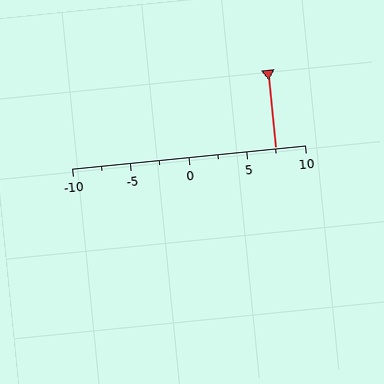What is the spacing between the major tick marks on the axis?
The major ticks are spaced 5 apart.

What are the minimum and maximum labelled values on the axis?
The axis runs from -10 to 10.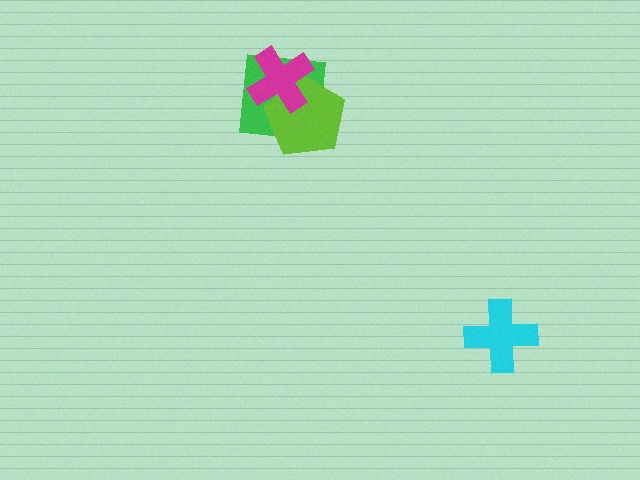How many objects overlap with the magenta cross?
2 objects overlap with the magenta cross.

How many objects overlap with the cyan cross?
0 objects overlap with the cyan cross.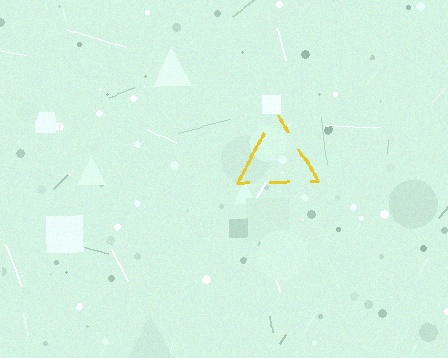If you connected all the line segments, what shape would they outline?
They would outline a triangle.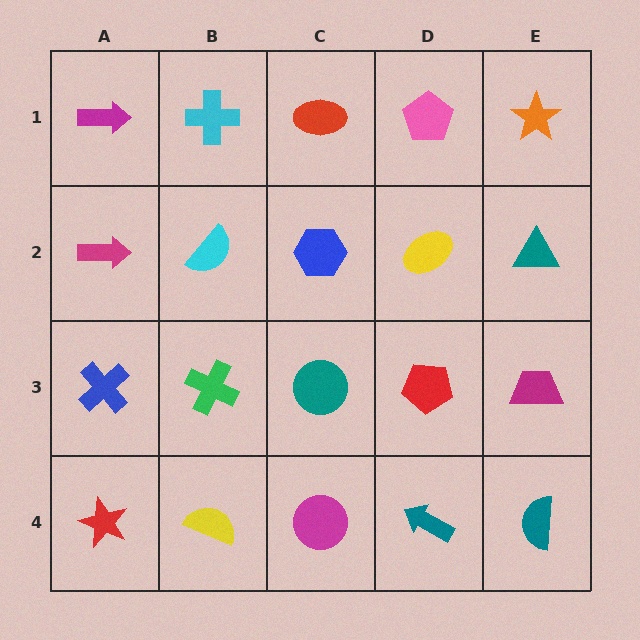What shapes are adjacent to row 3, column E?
A teal triangle (row 2, column E), a teal semicircle (row 4, column E), a red pentagon (row 3, column D).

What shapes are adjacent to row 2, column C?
A red ellipse (row 1, column C), a teal circle (row 3, column C), a cyan semicircle (row 2, column B), a yellow ellipse (row 2, column D).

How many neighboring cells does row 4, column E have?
2.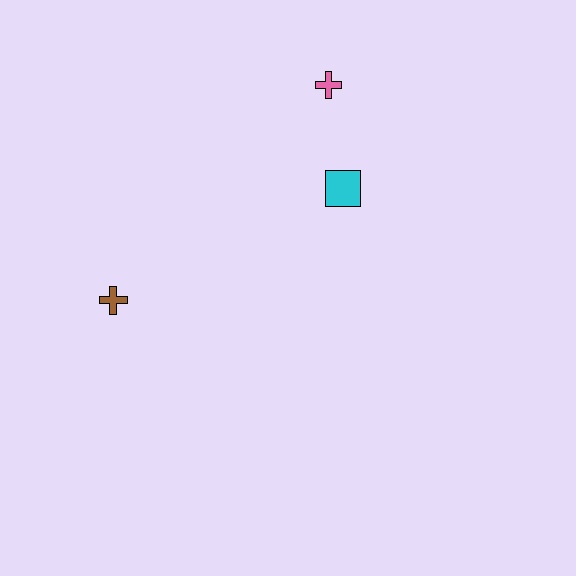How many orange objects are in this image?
There are no orange objects.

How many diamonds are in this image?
There are no diamonds.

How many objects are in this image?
There are 3 objects.